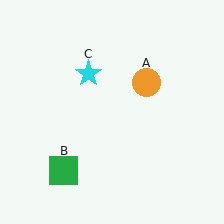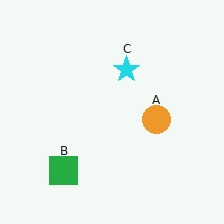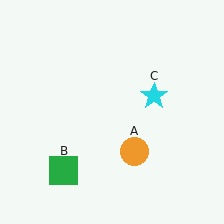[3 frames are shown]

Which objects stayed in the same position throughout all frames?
Green square (object B) remained stationary.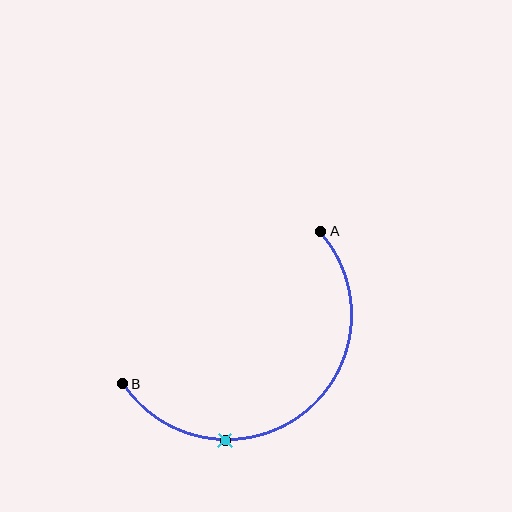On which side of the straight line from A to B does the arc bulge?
The arc bulges below and to the right of the straight line connecting A and B.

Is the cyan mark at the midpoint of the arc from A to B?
No. The cyan mark lies on the arc but is closer to endpoint B. The arc midpoint would be at the point on the curve equidistant along the arc from both A and B.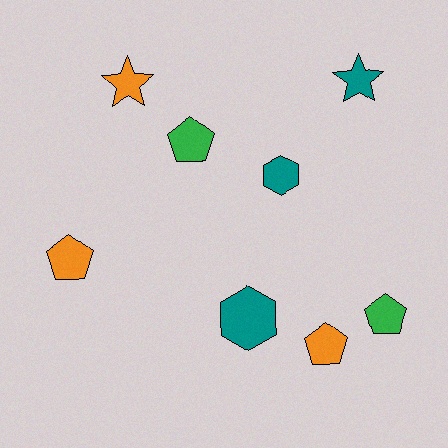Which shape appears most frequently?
Pentagon, with 4 objects.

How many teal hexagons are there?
There are 2 teal hexagons.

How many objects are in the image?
There are 8 objects.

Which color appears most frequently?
Orange, with 3 objects.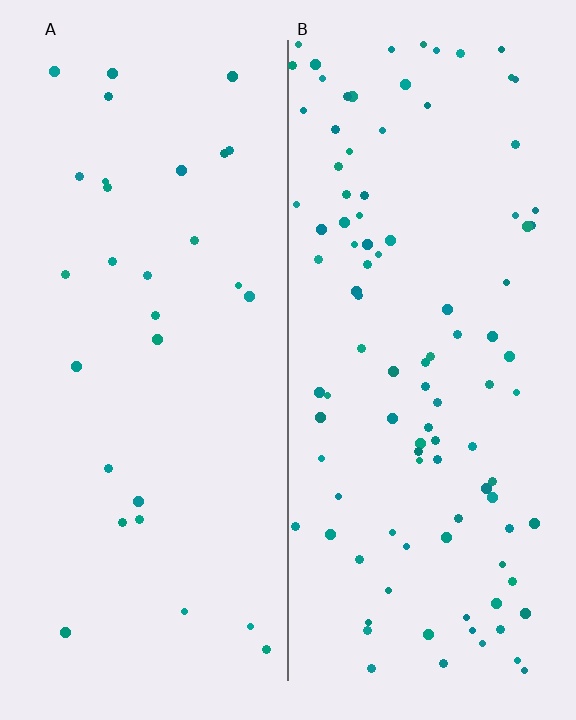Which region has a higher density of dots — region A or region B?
B (the right).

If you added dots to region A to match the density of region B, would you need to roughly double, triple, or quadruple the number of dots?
Approximately triple.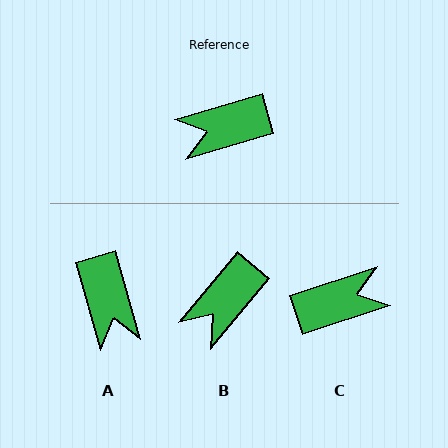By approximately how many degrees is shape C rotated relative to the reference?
Approximately 177 degrees clockwise.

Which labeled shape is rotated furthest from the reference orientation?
C, about 177 degrees away.